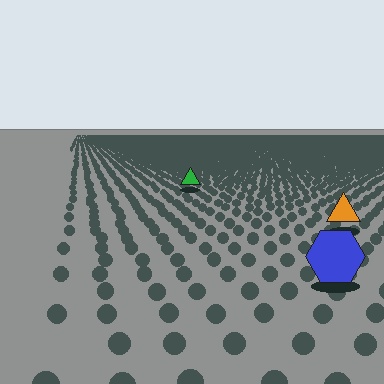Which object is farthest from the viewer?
The green triangle is farthest from the viewer. It appears smaller and the ground texture around it is denser.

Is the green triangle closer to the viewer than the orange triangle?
No. The orange triangle is closer — you can tell from the texture gradient: the ground texture is coarser near it.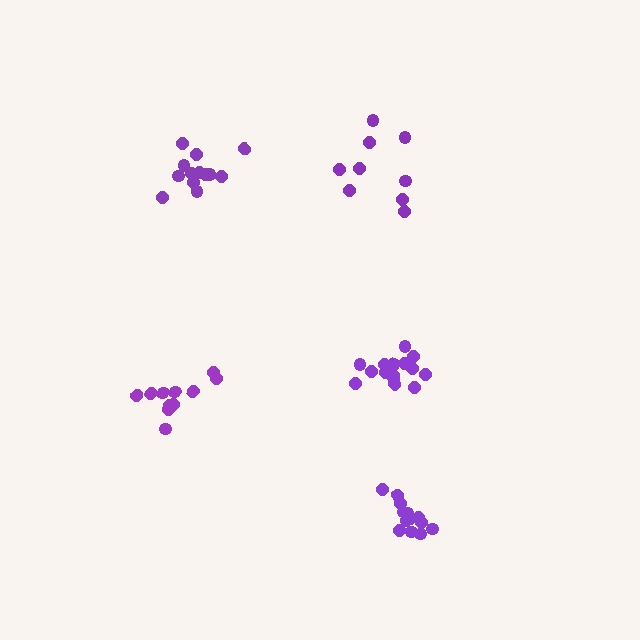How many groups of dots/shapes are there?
There are 5 groups.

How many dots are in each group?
Group 1: 15 dots, Group 2: 13 dots, Group 3: 11 dots, Group 4: 9 dots, Group 5: 13 dots (61 total).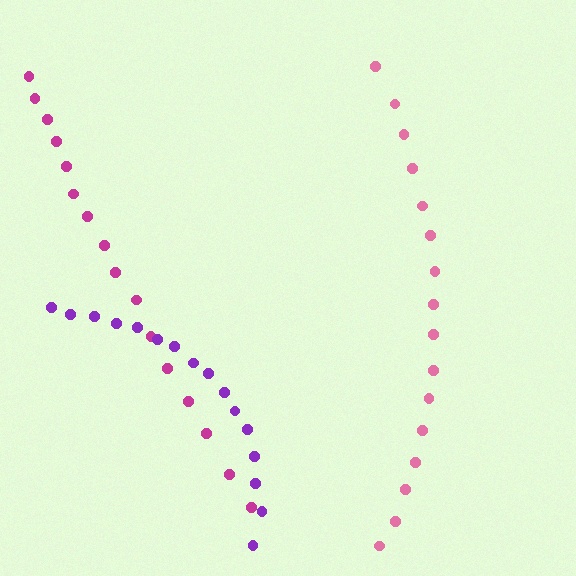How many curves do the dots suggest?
There are 3 distinct paths.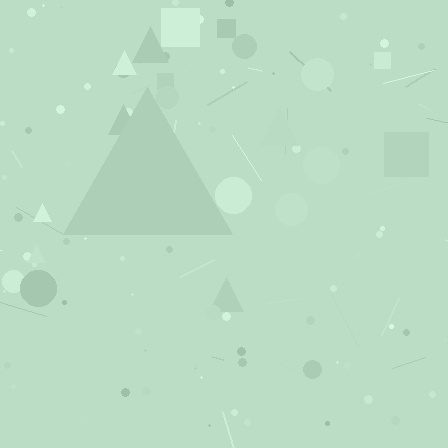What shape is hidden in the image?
A triangle is hidden in the image.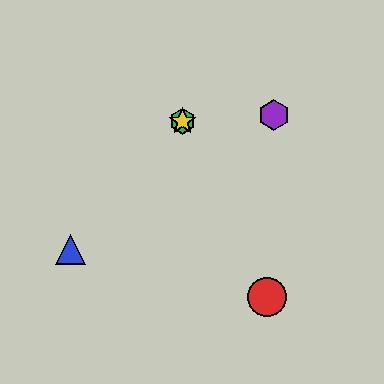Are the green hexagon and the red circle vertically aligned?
No, the green hexagon is at x≈182 and the red circle is at x≈267.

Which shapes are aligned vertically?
The green hexagon, the yellow star are aligned vertically.